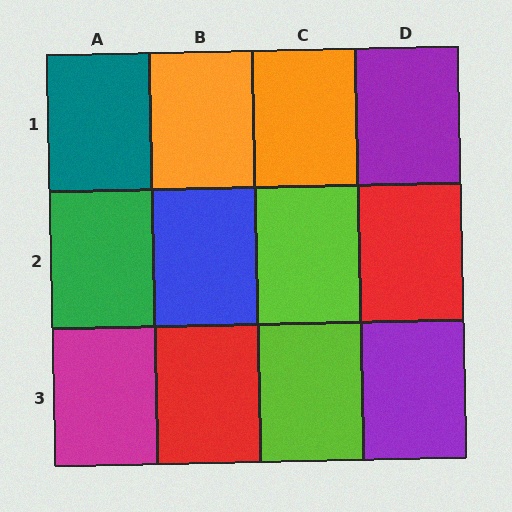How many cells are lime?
2 cells are lime.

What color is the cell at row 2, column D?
Red.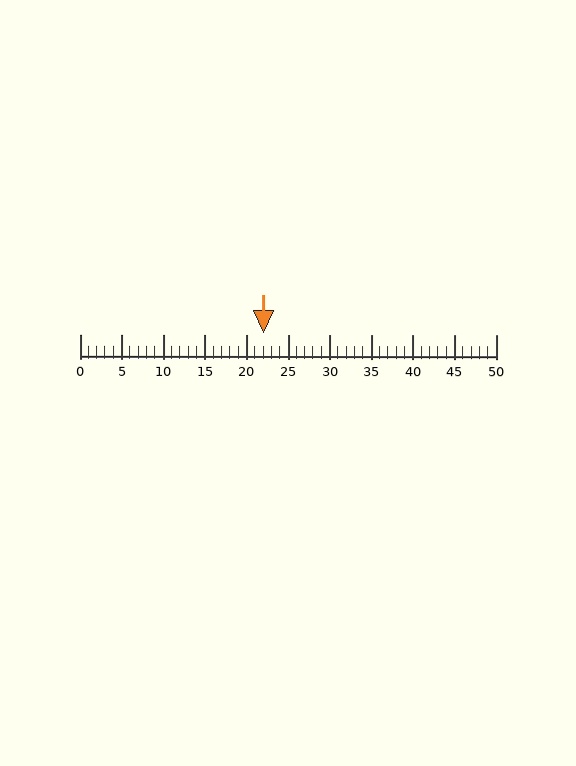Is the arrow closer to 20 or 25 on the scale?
The arrow is closer to 20.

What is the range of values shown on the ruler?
The ruler shows values from 0 to 50.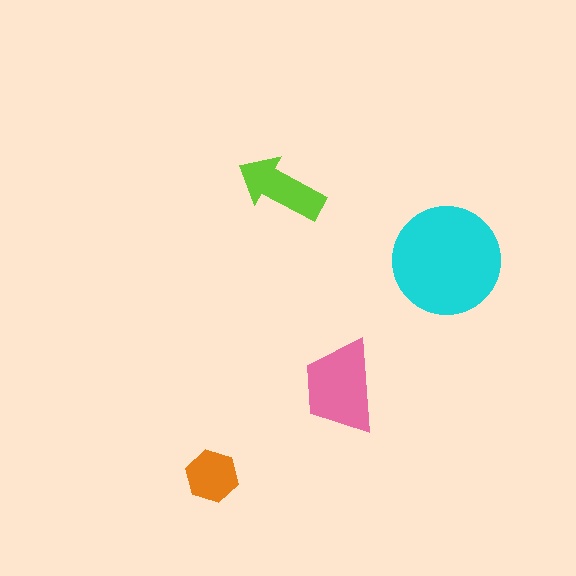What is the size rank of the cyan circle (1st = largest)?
1st.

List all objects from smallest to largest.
The orange hexagon, the lime arrow, the pink trapezoid, the cyan circle.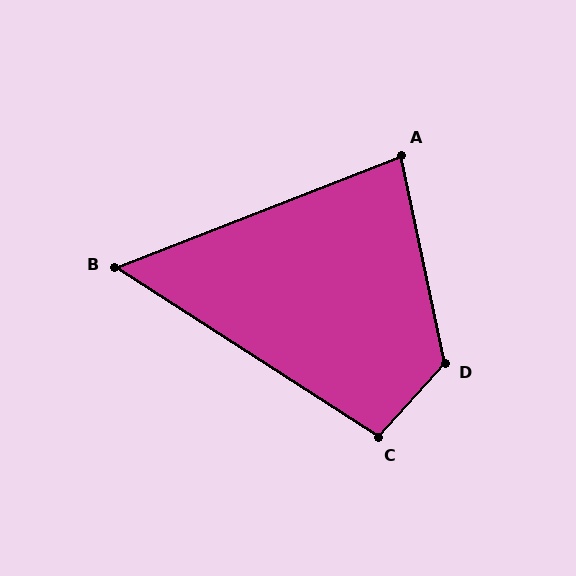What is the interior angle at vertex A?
Approximately 81 degrees (acute).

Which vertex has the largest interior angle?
D, at approximately 126 degrees.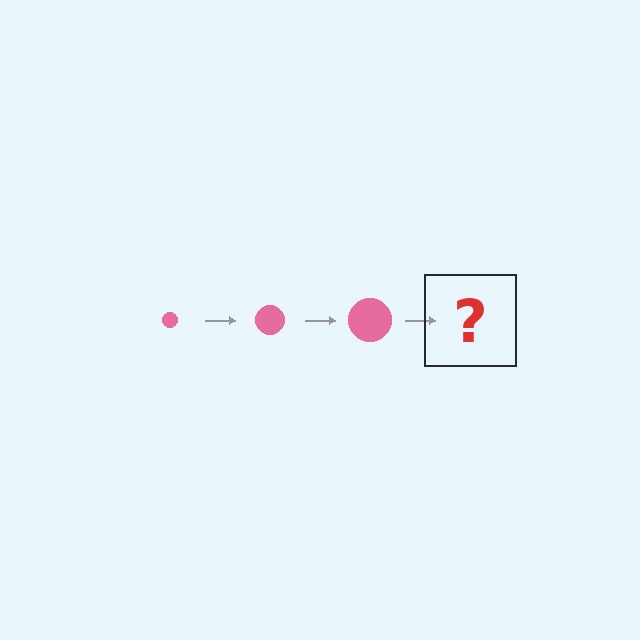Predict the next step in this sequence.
The next step is a pink circle, larger than the previous one.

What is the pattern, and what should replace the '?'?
The pattern is that the circle gets progressively larger each step. The '?' should be a pink circle, larger than the previous one.